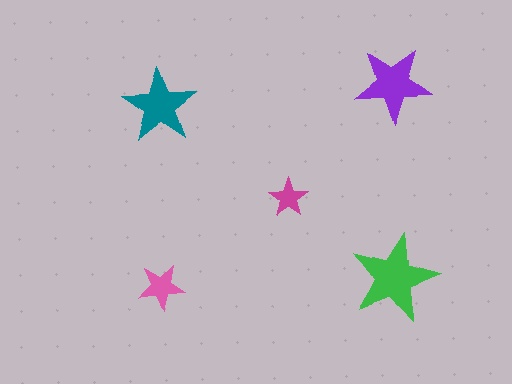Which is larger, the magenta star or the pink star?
The pink one.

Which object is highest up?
The purple star is topmost.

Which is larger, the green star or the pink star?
The green one.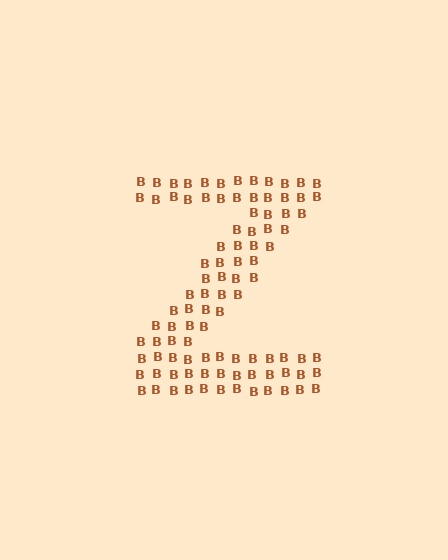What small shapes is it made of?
It is made of small letter B's.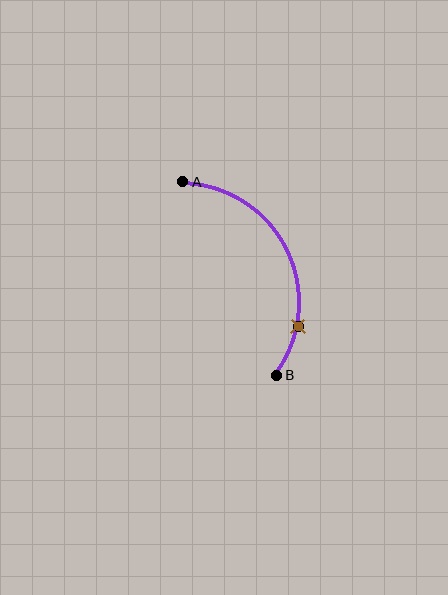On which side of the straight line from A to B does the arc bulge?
The arc bulges to the right of the straight line connecting A and B.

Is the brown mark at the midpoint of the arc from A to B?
No. The brown mark lies on the arc but is closer to endpoint B. The arc midpoint would be at the point on the curve equidistant along the arc from both A and B.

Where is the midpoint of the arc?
The arc midpoint is the point on the curve farthest from the straight line joining A and B. It sits to the right of that line.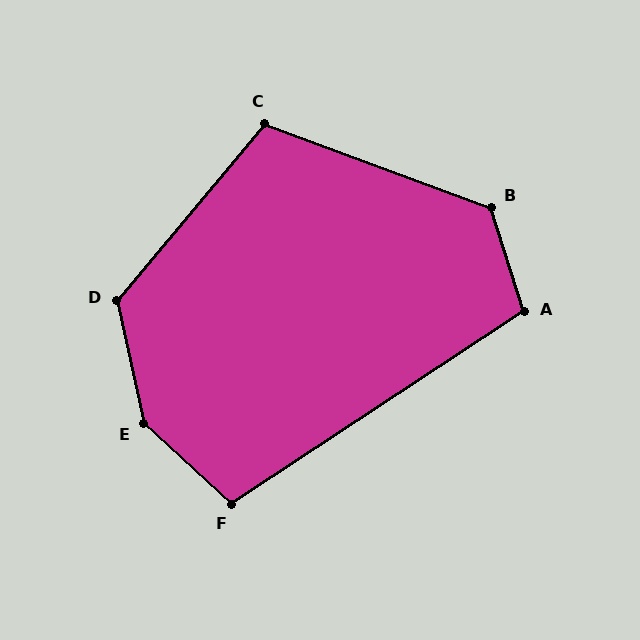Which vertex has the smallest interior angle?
F, at approximately 104 degrees.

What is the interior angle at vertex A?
Approximately 106 degrees (obtuse).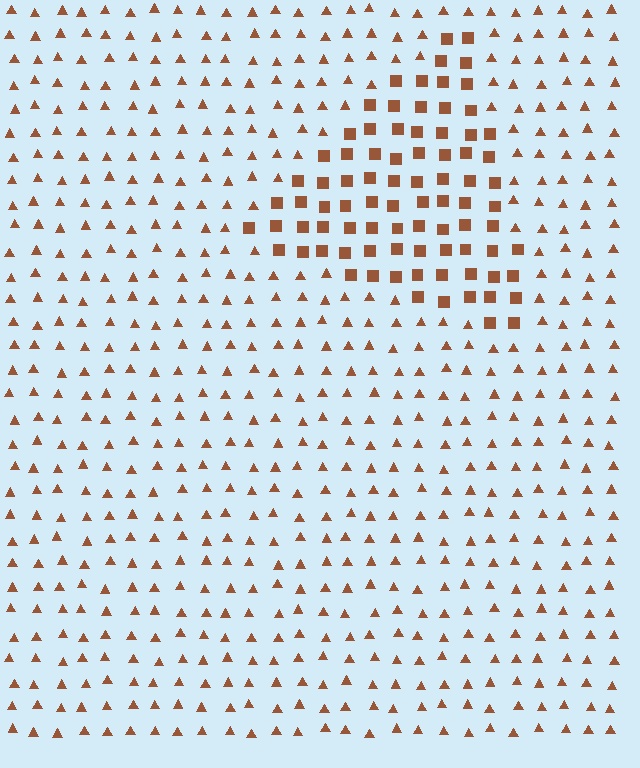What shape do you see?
I see a triangle.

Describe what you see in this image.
The image is filled with small brown elements arranged in a uniform grid. A triangle-shaped region contains squares, while the surrounding area contains triangles. The boundary is defined purely by the change in element shape.